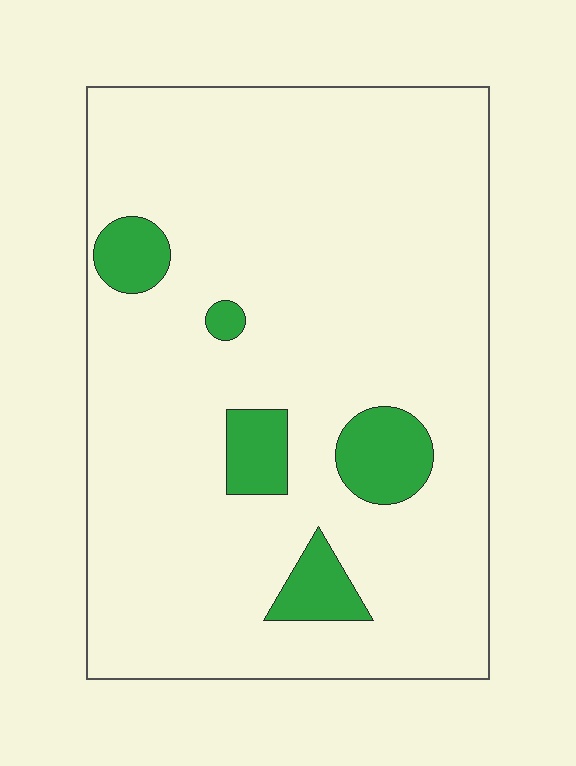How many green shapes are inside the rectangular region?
5.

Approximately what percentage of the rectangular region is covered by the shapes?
Approximately 10%.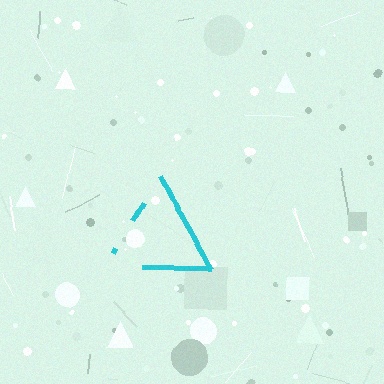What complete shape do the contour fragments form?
The contour fragments form a triangle.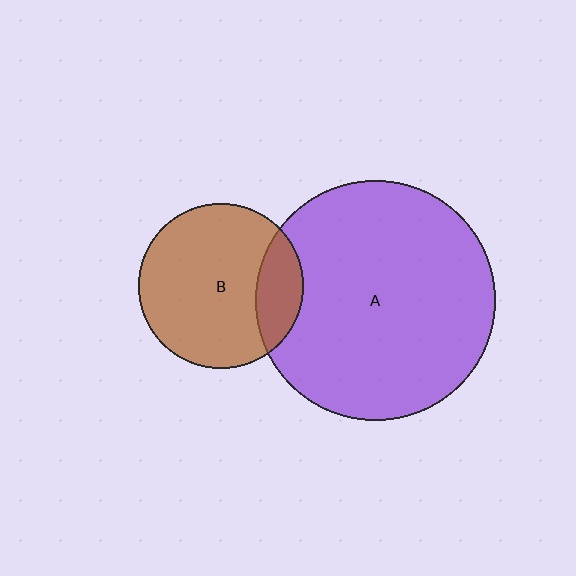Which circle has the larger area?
Circle A (purple).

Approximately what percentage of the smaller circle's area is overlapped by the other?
Approximately 20%.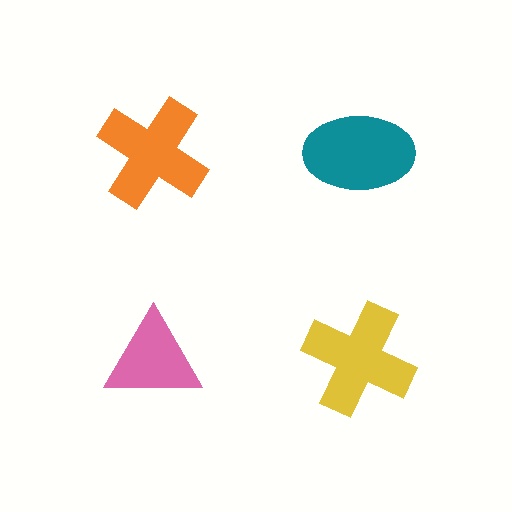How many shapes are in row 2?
2 shapes.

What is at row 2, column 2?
A yellow cross.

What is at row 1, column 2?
A teal ellipse.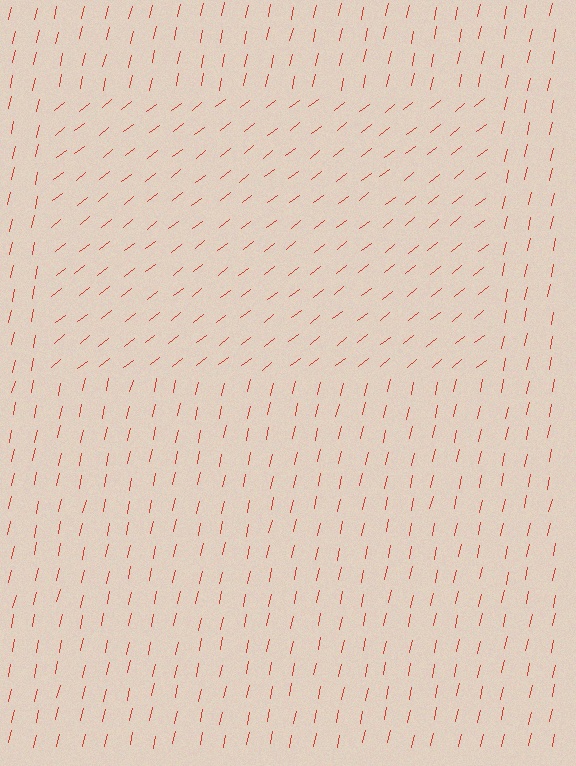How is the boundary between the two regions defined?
The boundary is defined purely by a change in line orientation (approximately 40 degrees difference). All lines are the same color and thickness.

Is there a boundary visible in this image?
Yes, there is a texture boundary formed by a change in line orientation.